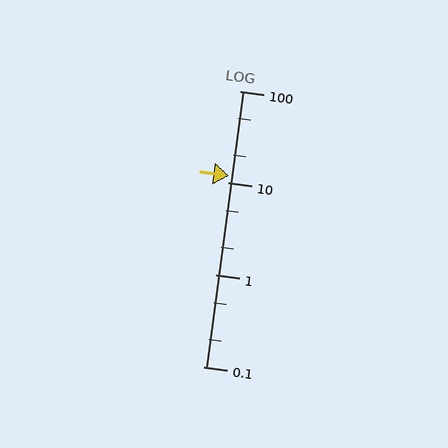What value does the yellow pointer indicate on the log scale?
The pointer indicates approximately 12.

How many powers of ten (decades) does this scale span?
The scale spans 3 decades, from 0.1 to 100.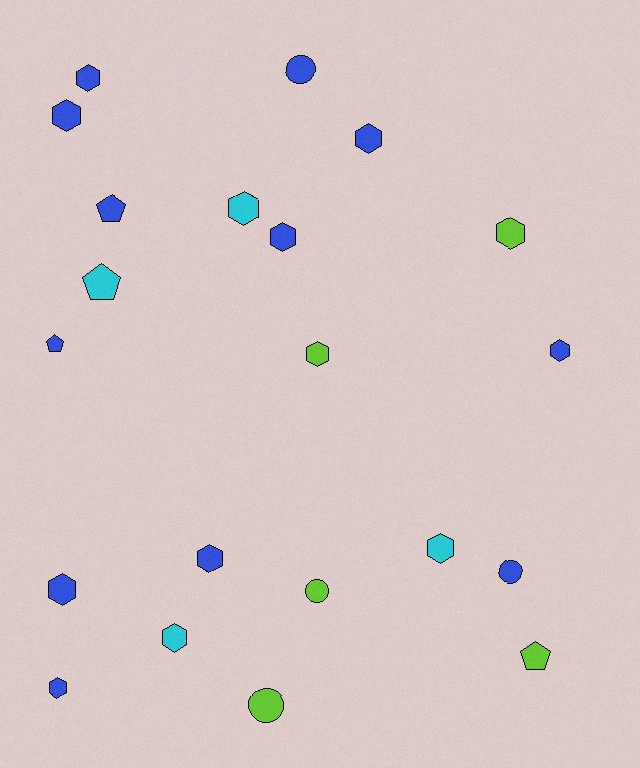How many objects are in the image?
There are 21 objects.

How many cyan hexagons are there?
There are 3 cyan hexagons.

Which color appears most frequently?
Blue, with 12 objects.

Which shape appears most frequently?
Hexagon, with 13 objects.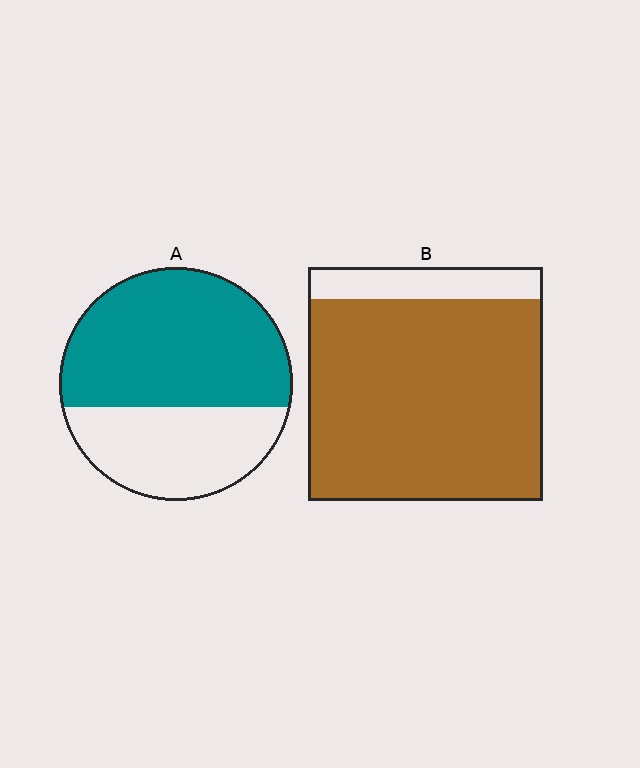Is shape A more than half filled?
Yes.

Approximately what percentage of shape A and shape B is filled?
A is approximately 60% and B is approximately 85%.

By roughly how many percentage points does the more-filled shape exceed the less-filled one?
By roughly 25 percentage points (B over A).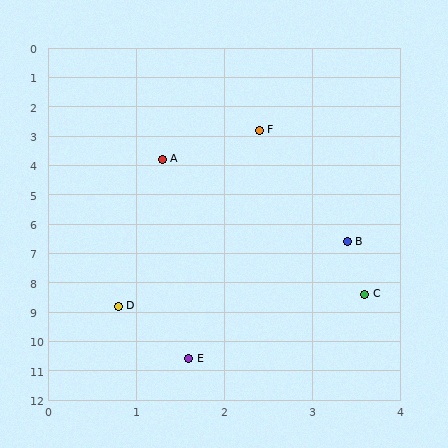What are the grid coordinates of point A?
Point A is at approximately (1.3, 3.8).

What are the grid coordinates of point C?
Point C is at approximately (3.6, 8.4).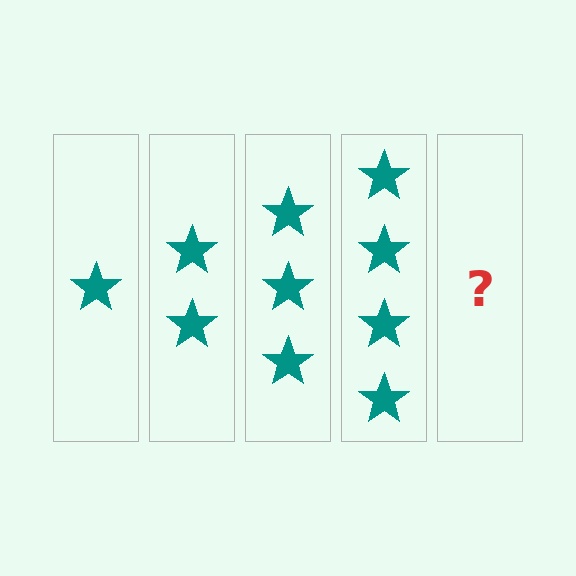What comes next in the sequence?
The next element should be 5 stars.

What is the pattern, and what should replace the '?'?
The pattern is that each step adds one more star. The '?' should be 5 stars.